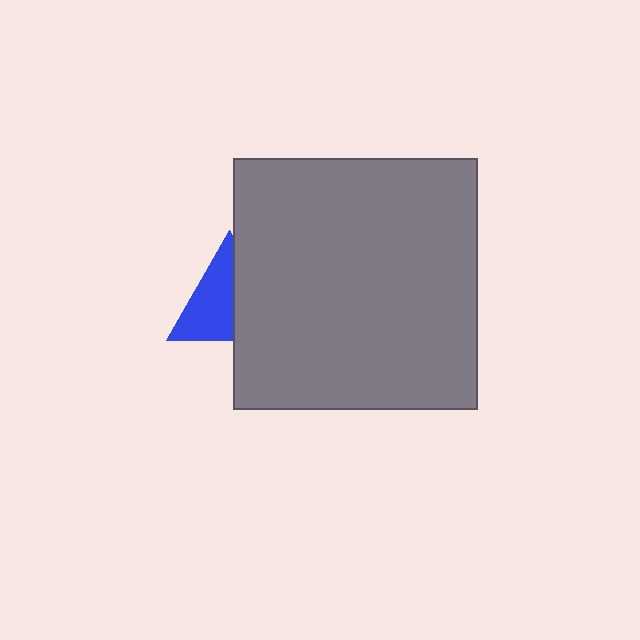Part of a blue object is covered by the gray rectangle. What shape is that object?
It is a triangle.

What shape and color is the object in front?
The object in front is a gray rectangle.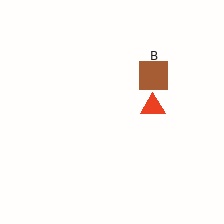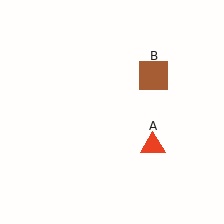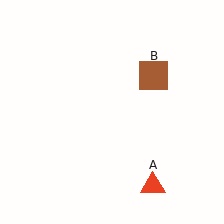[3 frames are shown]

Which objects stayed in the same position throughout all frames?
Brown square (object B) remained stationary.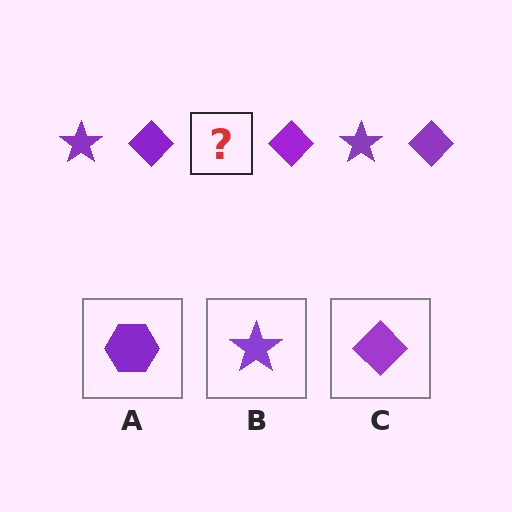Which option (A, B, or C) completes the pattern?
B.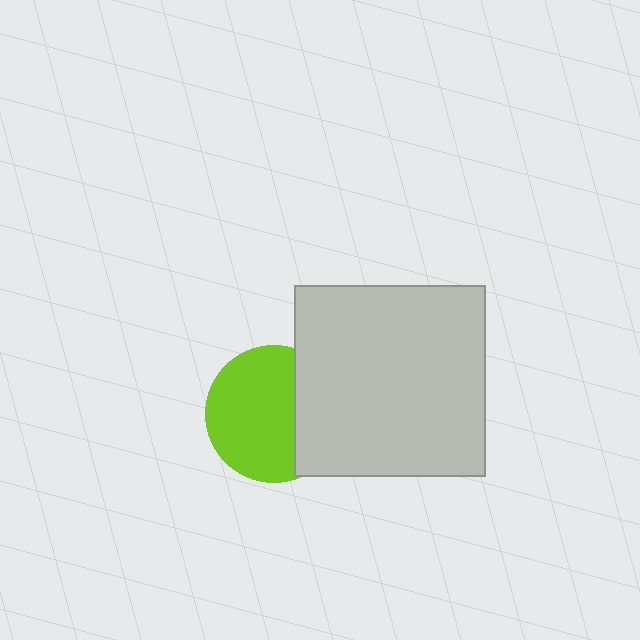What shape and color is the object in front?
The object in front is a light gray square.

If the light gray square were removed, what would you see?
You would see the complete lime circle.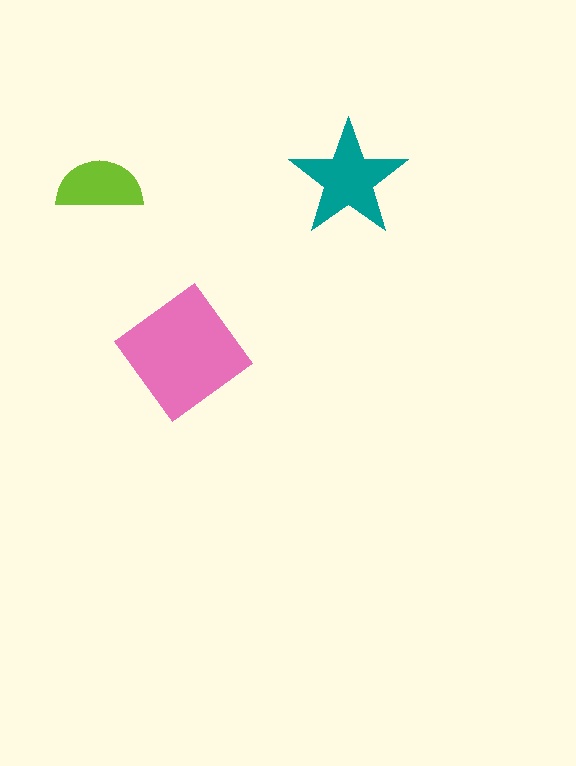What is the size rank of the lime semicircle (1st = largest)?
3rd.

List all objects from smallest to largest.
The lime semicircle, the teal star, the pink diamond.